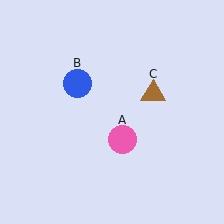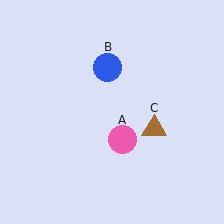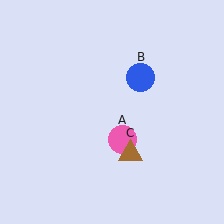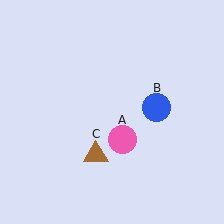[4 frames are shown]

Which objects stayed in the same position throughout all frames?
Pink circle (object A) remained stationary.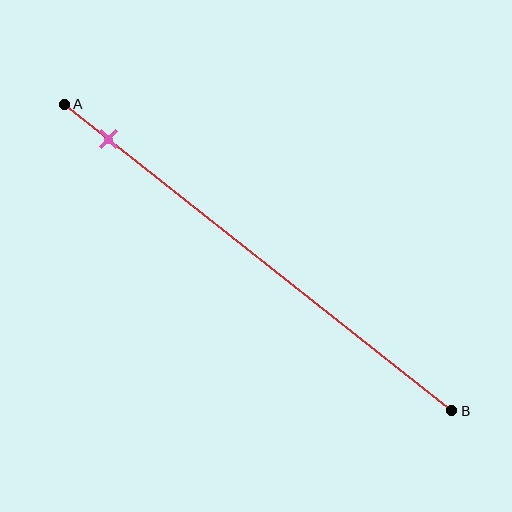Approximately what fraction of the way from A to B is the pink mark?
The pink mark is approximately 10% of the way from A to B.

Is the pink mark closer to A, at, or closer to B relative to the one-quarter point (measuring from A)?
The pink mark is closer to point A than the one-quarter point of segment AB.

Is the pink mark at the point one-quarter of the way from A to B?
No, the mark is at about 10% from A, not at the 25% one-quarter point.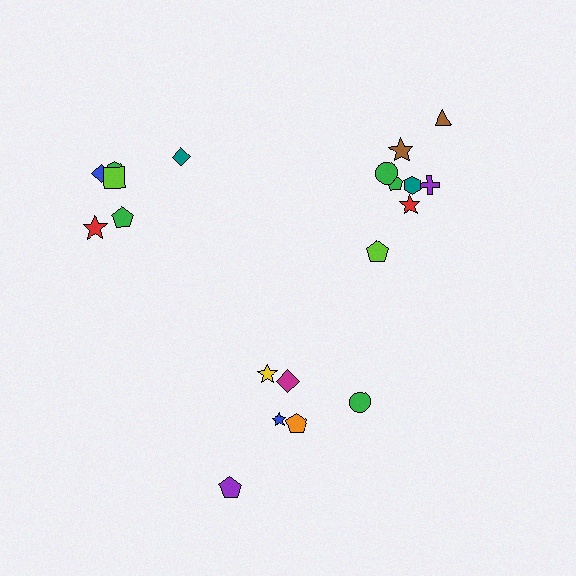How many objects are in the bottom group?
There are 6 objects.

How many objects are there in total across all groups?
There are 20 objects.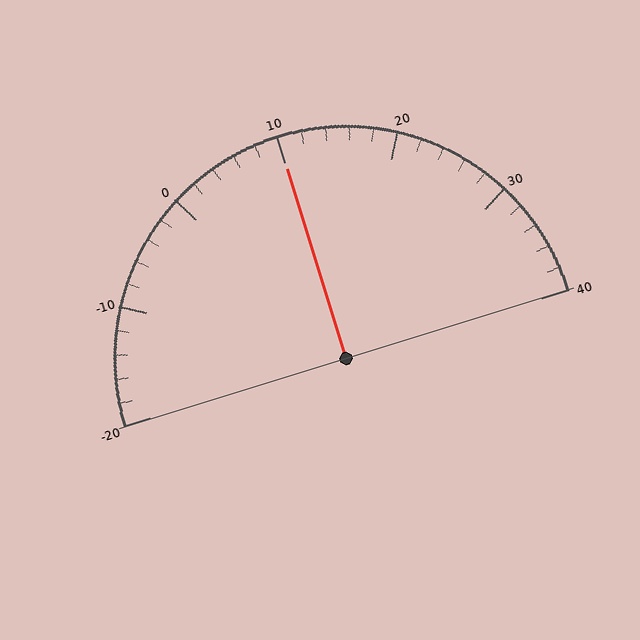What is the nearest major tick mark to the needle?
The nearest major tick mark is 10.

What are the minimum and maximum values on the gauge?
The gauge ranges from -20 to 40.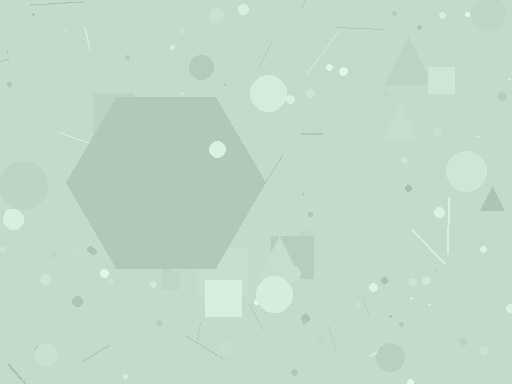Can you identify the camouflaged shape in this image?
The camouflaged shape is a hexagon.